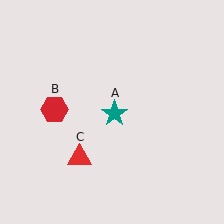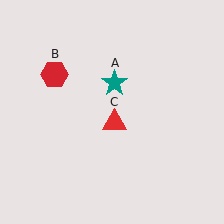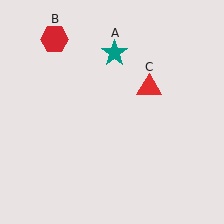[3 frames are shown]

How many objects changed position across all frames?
3 objects changed position: teal star (object A), red hexagon (object B), red triangle (object C).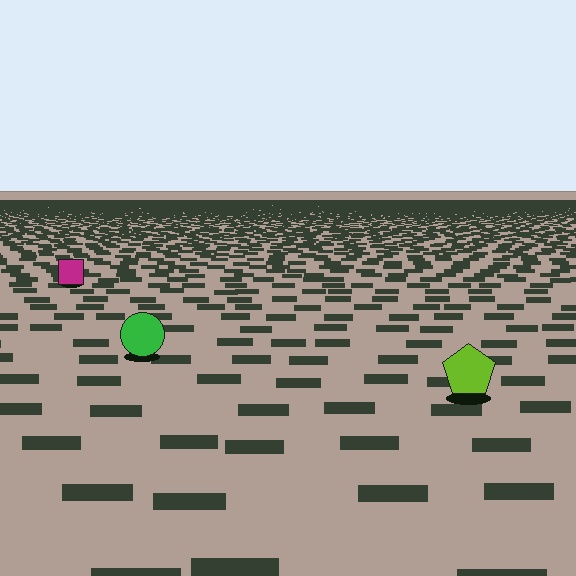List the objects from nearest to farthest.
From nearest to farthest: the lime pentagon, the green circle, the magenta square.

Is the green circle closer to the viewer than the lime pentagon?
No. The lime pentagon is closer — you can tell from the texture gradient: the ground texture is coarser near it.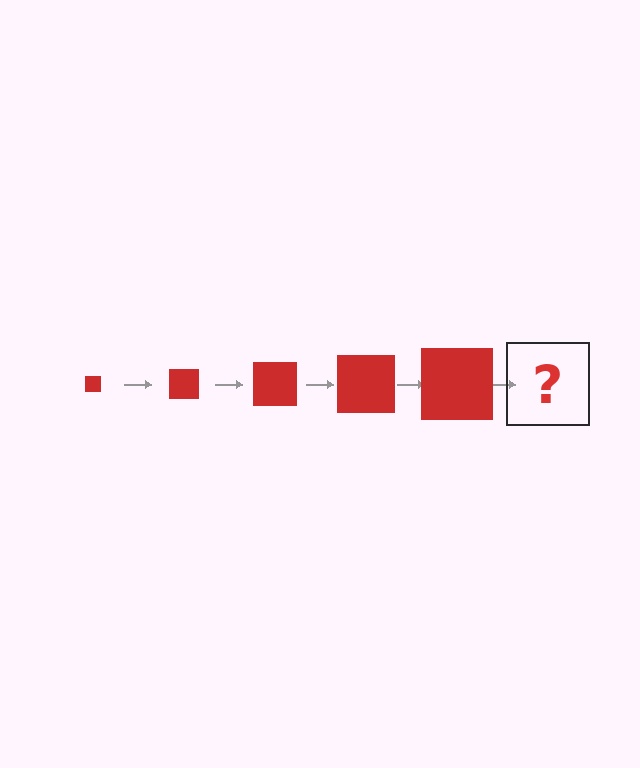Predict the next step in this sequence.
The next step is a red square, larger than the previous one.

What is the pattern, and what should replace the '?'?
The pattern is that the square gets progressively larger each step. The '?' should be a red square, larger than the previous one.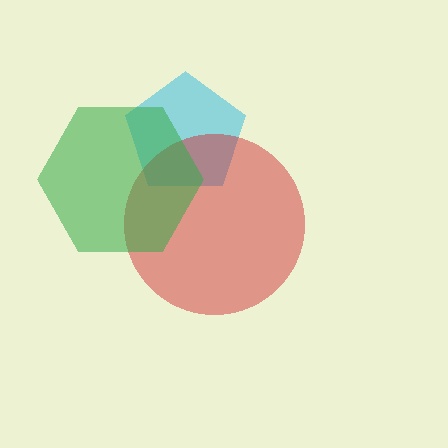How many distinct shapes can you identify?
There are 3 distinct shapes: a cyan pentagon, a red circle, a green hexagon.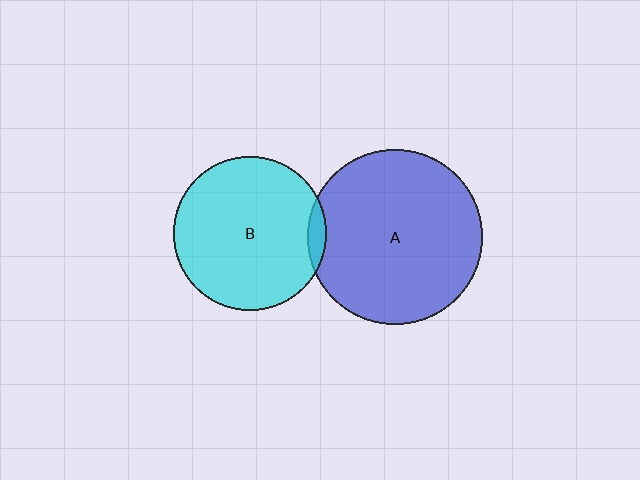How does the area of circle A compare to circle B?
Approximately 1.3 times.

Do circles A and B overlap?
Yes.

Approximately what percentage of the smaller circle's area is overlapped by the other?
Approximately 5%.